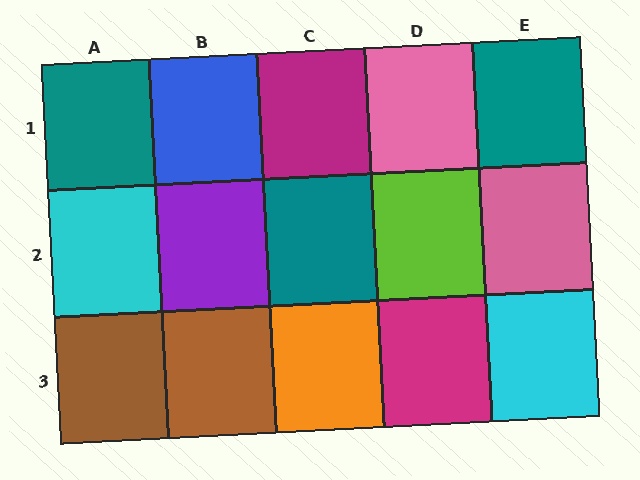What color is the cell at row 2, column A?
Cyan.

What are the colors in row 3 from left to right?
Brown, brown, orange, magenta, cyan.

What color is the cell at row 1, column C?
Magenta.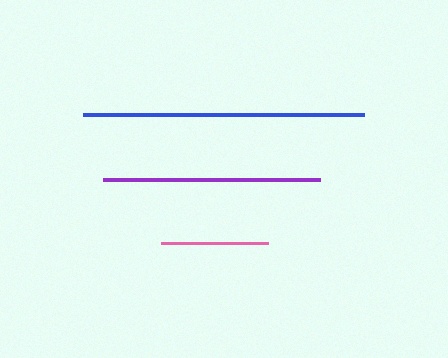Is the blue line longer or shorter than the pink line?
The blue line is longer than the pink line.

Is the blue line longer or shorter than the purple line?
The blue line is longer than the purple line.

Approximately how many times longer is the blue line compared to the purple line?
The blue line is approximately 1.3 times the length of the purple line.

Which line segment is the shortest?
The pink line is the shortest at approximately 107 pixels.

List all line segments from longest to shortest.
From longest to shortest: blue, purple, pink.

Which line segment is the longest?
The blue line is the longest at approximately 281 pixels.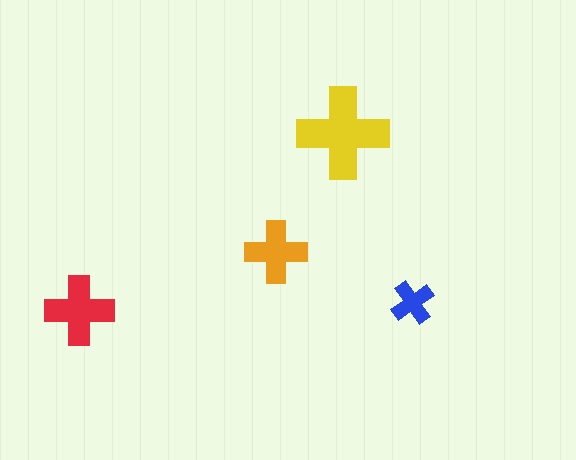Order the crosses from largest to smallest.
the yellow one, the red one, the orange one, the blue one.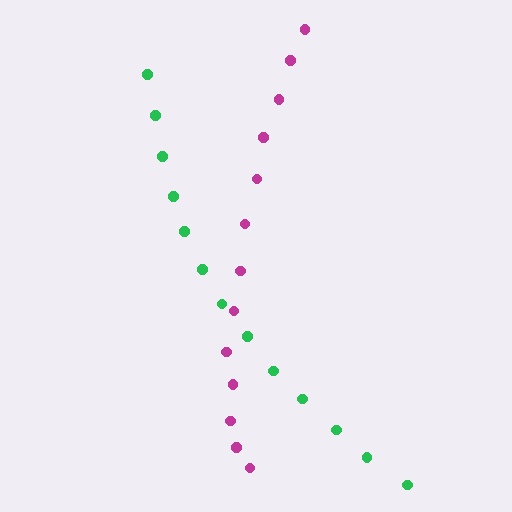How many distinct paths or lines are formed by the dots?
There are 2 distinct paths.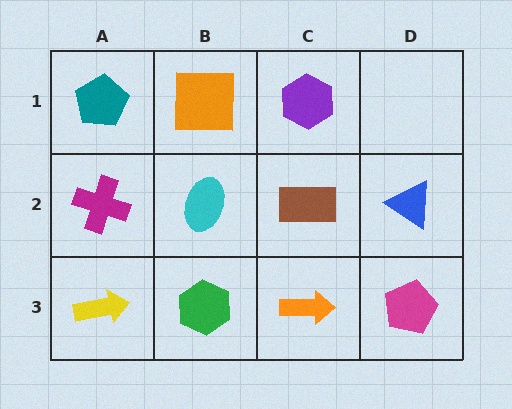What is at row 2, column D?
A blue triangle.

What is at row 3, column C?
An orange arrow.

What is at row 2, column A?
A magenta cross.